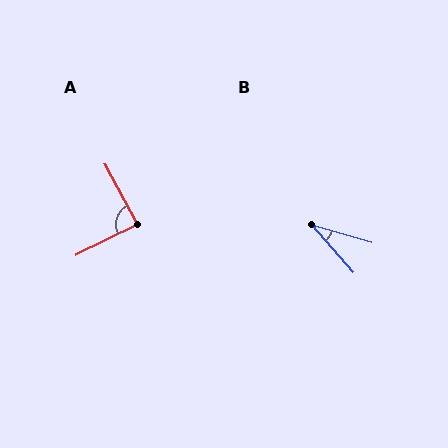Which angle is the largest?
A, at approximately 89 degrees.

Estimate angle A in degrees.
Approximately 89 degrees.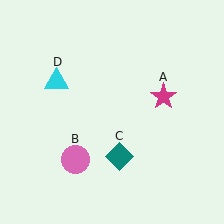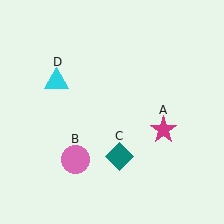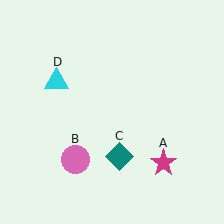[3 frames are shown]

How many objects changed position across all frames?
1 object changed position: magenta star (object A).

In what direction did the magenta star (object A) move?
The magenta star (object A) moved down.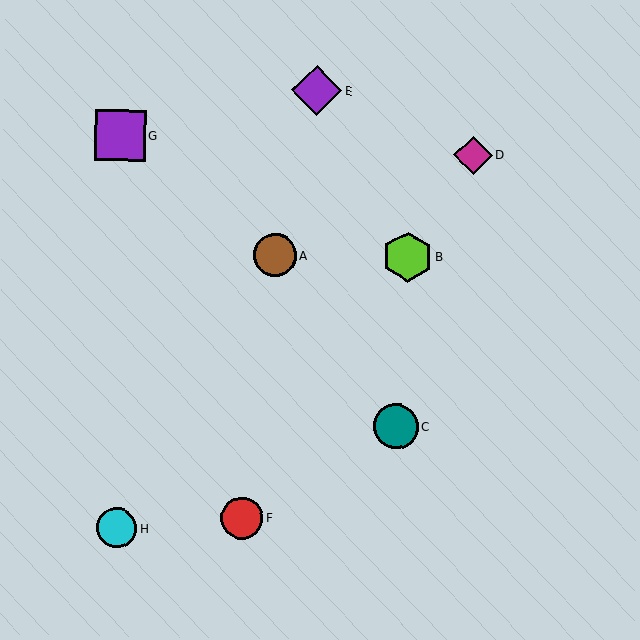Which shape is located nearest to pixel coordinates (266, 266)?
The brown circle (labeled A) at (275, 255) is nearest to that location.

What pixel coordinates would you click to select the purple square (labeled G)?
Click at (120, 135) to select the purple square G.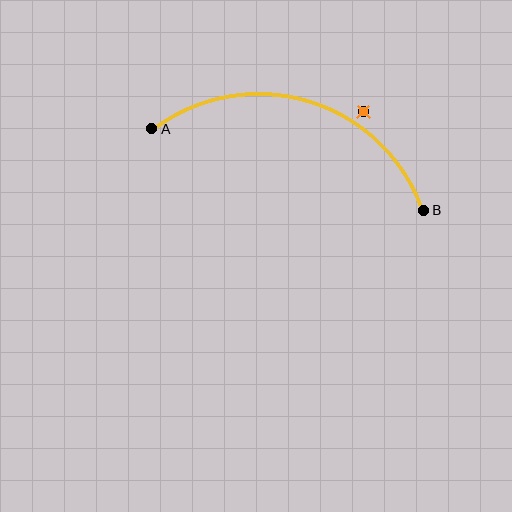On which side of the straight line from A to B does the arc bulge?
The arc bulges above the straight line connecting A and B.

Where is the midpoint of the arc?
The arc midpoint is the point on the curve farthest from the straight line joining A and B. It sits above that line.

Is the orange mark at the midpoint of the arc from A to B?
No — the orange mark does not lie on the arc at all. It sits slightly outside the curve.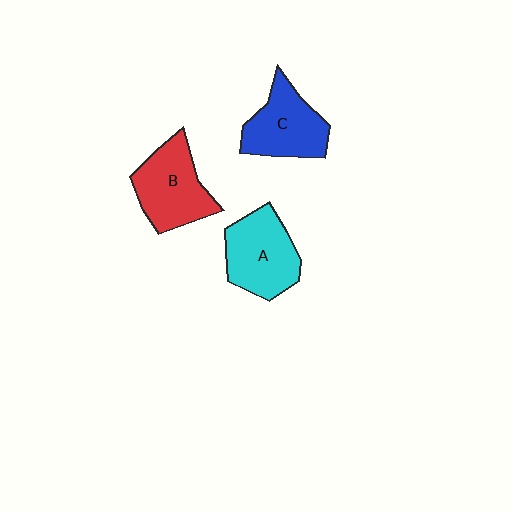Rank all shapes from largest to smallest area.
From largest to smallest: A (cyan), B (red), C (blue).